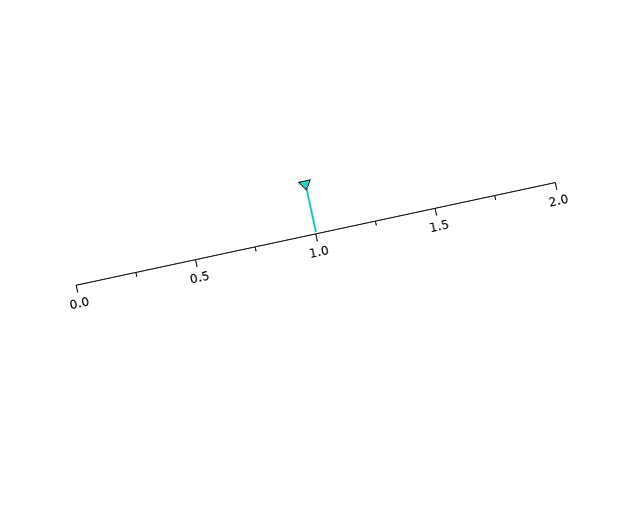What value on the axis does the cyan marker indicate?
The marker indicates approximately 1.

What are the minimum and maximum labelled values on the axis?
The axis runs from 0.0 to 2.0.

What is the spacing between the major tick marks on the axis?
The major ticks are spaced 0.5 apart.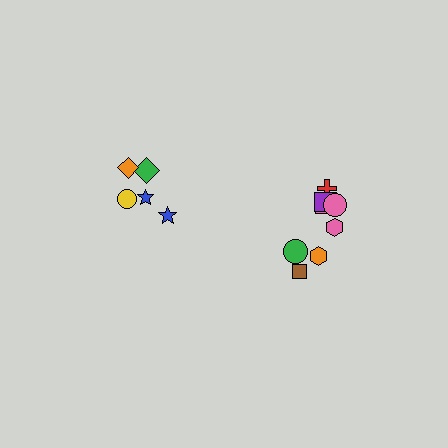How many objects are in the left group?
There are 5 objects.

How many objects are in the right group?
There are 8 objects.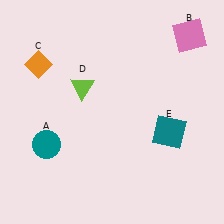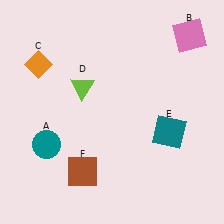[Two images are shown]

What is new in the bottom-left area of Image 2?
A brown square (F) was added in the bottom-left area of Image 2.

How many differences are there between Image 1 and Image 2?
There is 1 difference between the two images.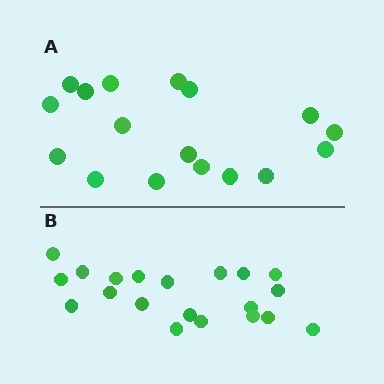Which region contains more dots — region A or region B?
Region B (the bottom region) has more dots.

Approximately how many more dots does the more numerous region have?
Region B has just a few more — roughly 2 or 3 more dots than region A.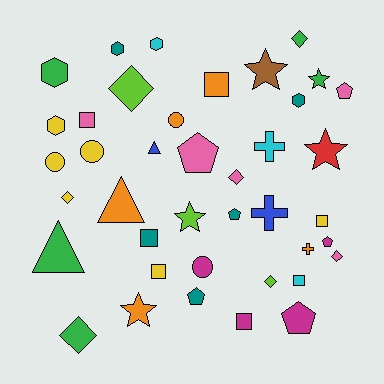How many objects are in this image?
There are 40 objects.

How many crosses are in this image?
There are 3 crosses.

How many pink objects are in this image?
There are 5 pink objects.